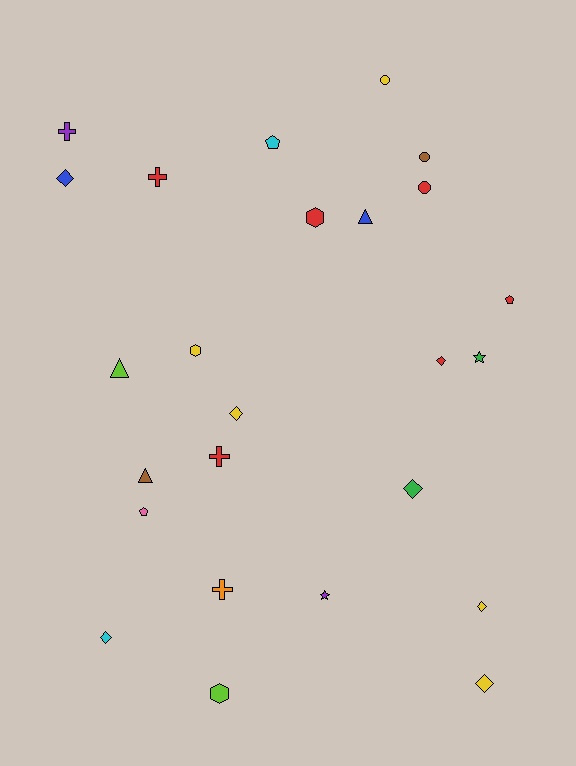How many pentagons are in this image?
There are 3 pentagons.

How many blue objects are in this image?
There are 2 blue objects.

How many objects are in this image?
There are 25 objects.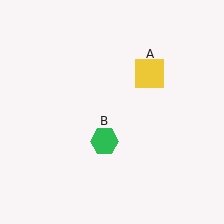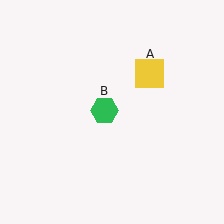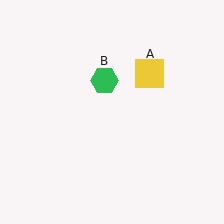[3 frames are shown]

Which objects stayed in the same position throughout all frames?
Yellow square (object A) remained stationary.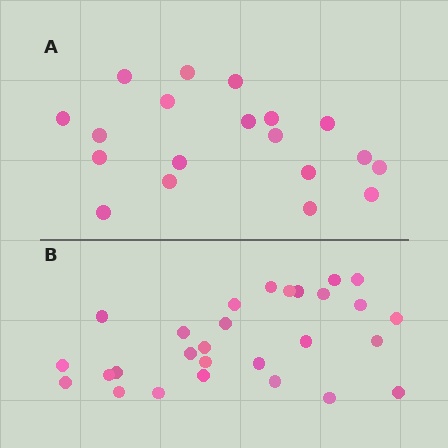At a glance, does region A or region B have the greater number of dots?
Region B (the bottom region) has more dots.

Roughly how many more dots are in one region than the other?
Region B has roughly 8 or so more dots than region A.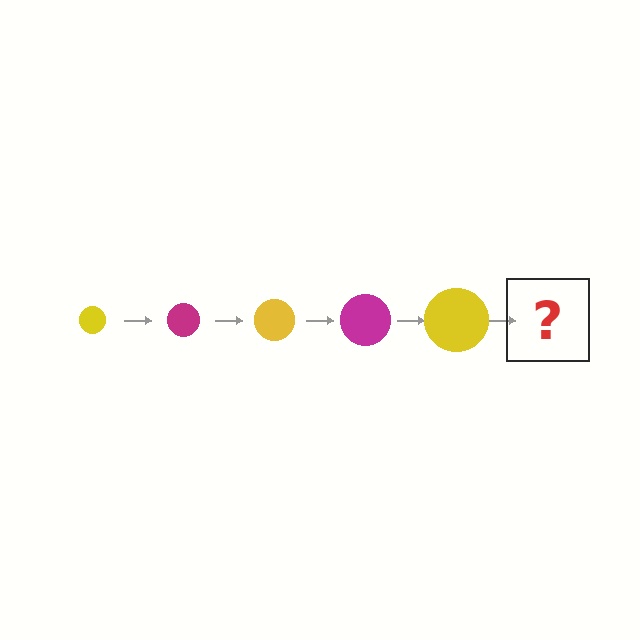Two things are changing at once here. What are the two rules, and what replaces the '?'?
The two rules are that the circle grows larger each step and the color cycles through yellow and magenta. The '?' should be a magenta circle, larger than the previous one.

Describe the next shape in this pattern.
It should be a magenta circle, larger than the previous one.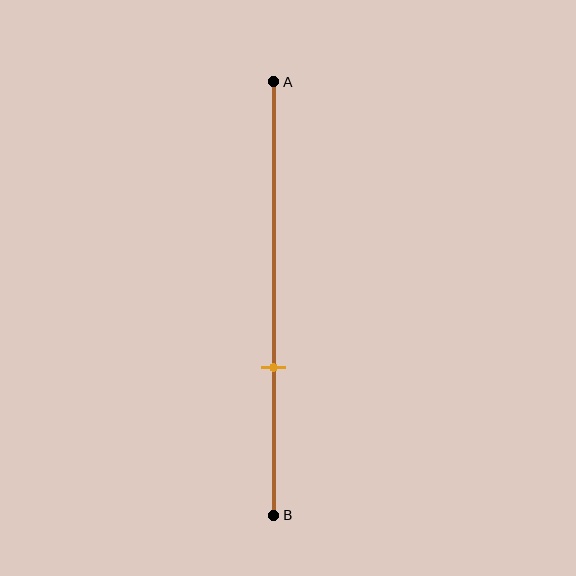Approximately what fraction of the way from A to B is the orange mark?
The orange mark is approximately 65% of the way from A to B.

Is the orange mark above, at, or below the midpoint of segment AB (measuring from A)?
The orange mark is below the midpoint of segment AB.